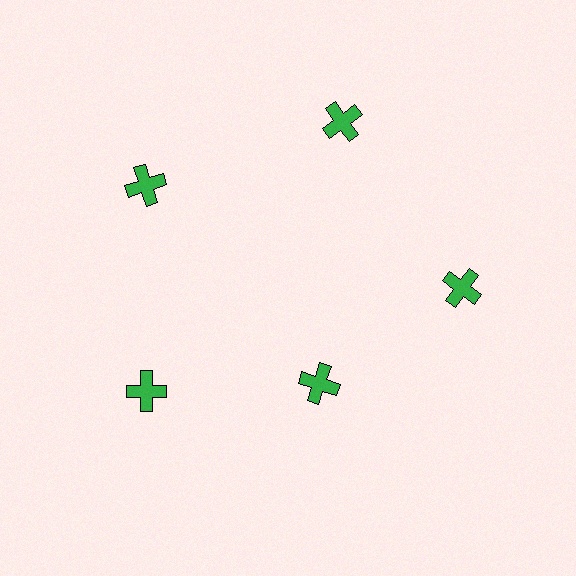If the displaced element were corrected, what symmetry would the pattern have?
It would have 5-fold rotational symmetry — the pattern would map onto itself every 72 degrees.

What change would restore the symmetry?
The symmetry would be restored by moving it outward, back onto the ring so that all 5 crosses sit at equal angles and equal distance from the center.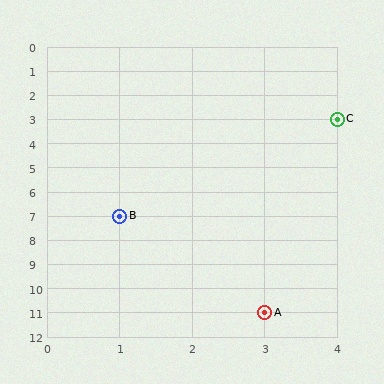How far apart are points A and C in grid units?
Points A and C are 1 column and 8 rows apart (about 8.1 grid units diagonally).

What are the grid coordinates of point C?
Point C is at grid coordinates (4, 3).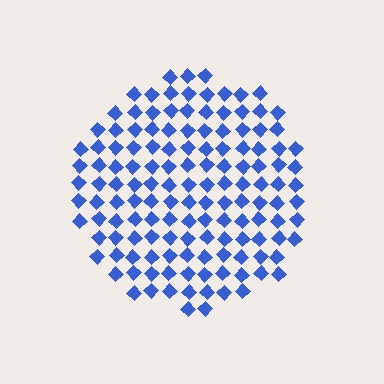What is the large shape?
The large shape is a circle.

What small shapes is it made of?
It is made of small diamonds.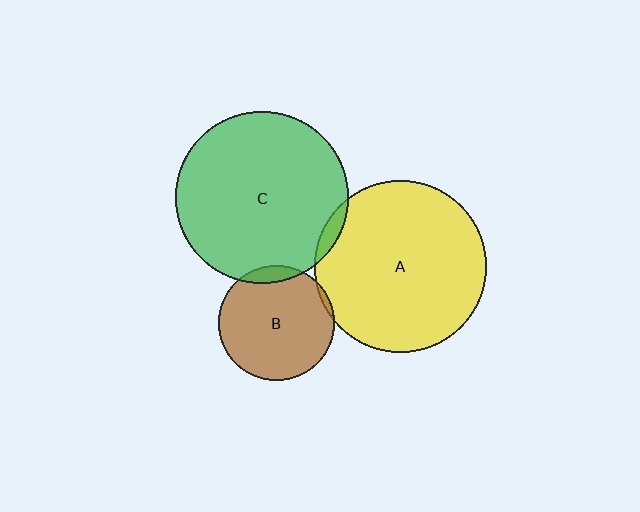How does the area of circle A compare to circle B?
Approximately 2.2 times.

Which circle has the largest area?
Circle C (green).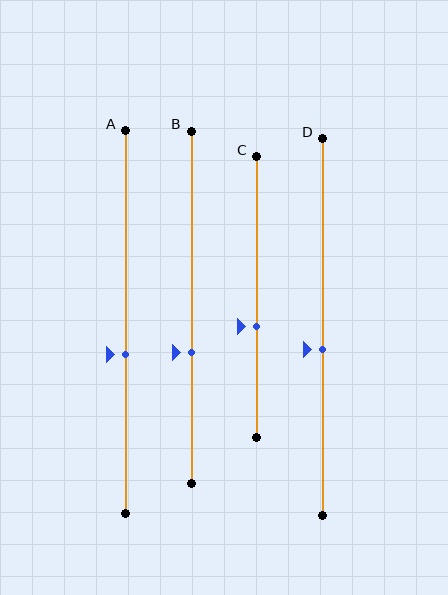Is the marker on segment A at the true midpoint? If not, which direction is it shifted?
No, the marker on segment A is shifted downward by about 9% of the segment length.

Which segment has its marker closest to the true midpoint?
Segment D has its marker closest to the true midpoint.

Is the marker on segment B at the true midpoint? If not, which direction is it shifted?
No, the marker on segment B is shifted downward by about 13% of the segment length.